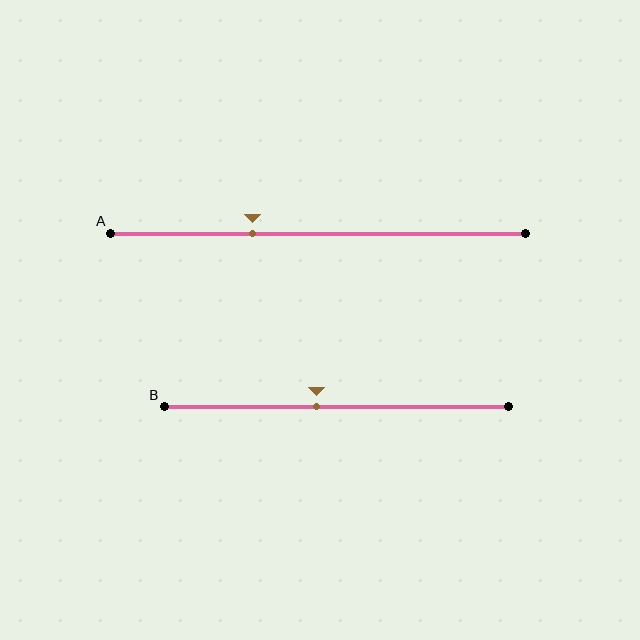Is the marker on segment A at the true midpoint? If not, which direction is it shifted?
No, the marker on segment A is shifted to the left by about 16% of the segment length.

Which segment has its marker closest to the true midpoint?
Segment B has its marker closest to the true midpoint.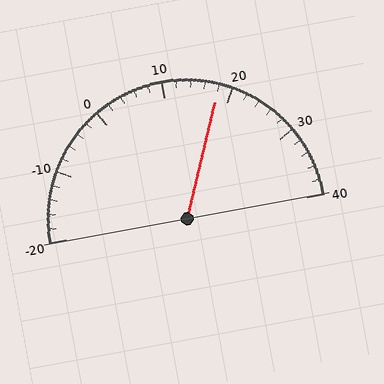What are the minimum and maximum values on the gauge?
The gauge ranges from -20 to 40.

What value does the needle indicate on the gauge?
The needle indicates approximately 18.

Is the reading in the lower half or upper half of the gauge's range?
The reading is in the upper half of the range (-20 to 40).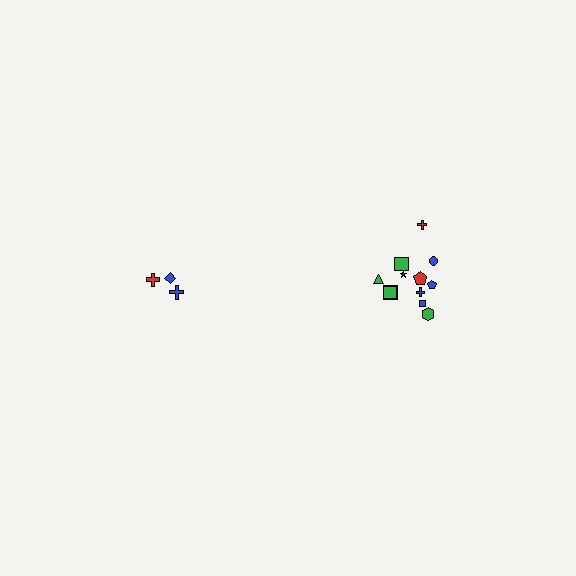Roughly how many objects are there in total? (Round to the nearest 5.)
Roughly 15 objects in total.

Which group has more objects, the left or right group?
The right group.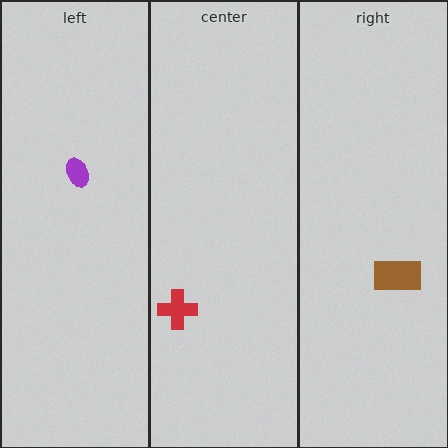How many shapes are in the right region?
1.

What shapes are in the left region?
The purple ellipse.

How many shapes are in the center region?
1.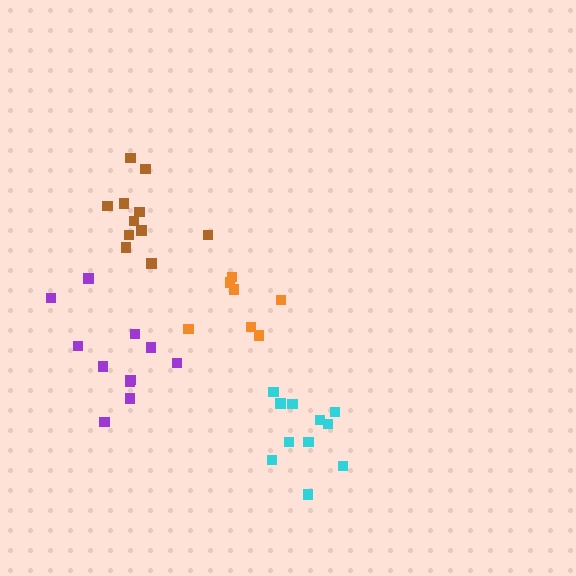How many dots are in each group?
Group 1: 11 dots, Group 2: 7 dots, Group 3: 11 dots, Group 4: 11 dots (40 total).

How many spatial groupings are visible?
There are 4 spatial groupings.